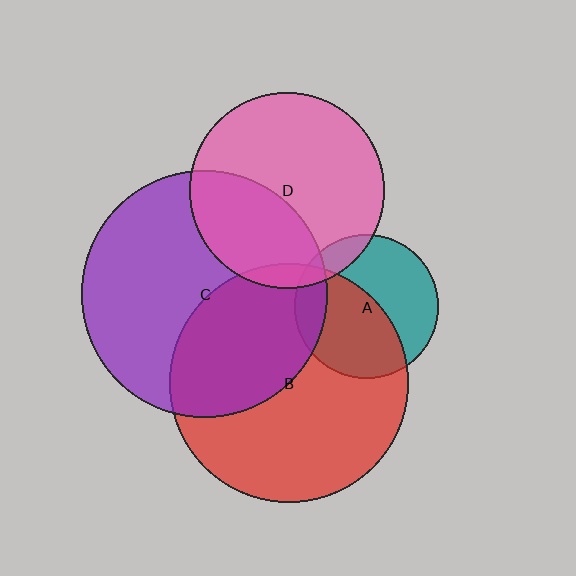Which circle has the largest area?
Circle C (purple).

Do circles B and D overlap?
Yes.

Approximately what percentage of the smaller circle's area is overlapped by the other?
Approximately 5%.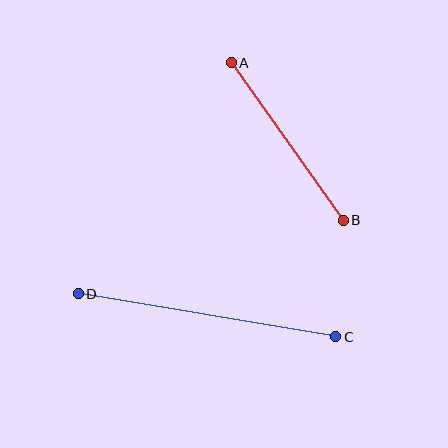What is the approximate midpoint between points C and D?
The midpoint is at approximately (207, 315) pixels.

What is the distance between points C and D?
The distance is approximately 261 pixels.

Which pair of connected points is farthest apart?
Points C and D are farthest apart.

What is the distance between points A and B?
The distance is approximately 193 pixels.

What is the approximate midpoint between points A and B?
The midpoint is at approximately (287, 141) pixels.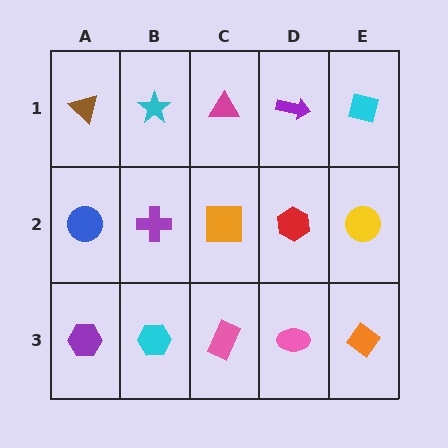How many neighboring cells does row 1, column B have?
3.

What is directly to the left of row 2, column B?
A blue circle.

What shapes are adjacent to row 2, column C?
A magenta triangle (row 1, column C), a pink rectangle (row 3, column C), a purple cross (row 2, column B), a red hexagon (row 2, column D).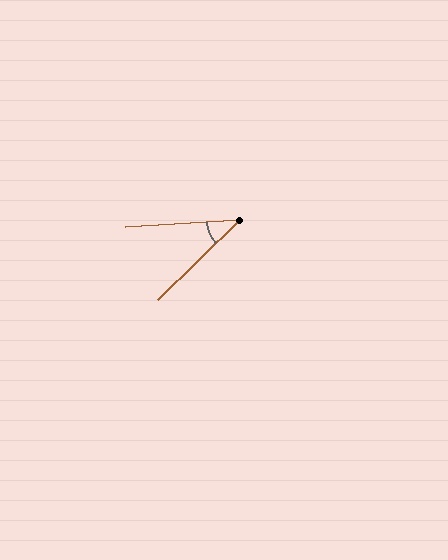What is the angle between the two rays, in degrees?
Approximately 41 degrees.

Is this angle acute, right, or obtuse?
It is acute.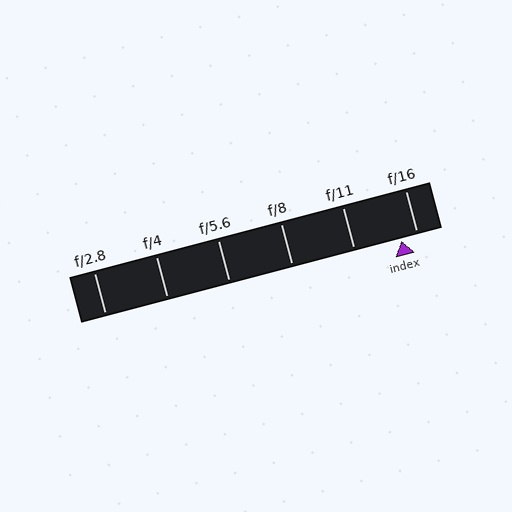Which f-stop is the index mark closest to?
The index mark is closest to f/16.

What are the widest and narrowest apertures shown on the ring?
The widest aperture shown is f/2.8 and the narrowest is f/16.